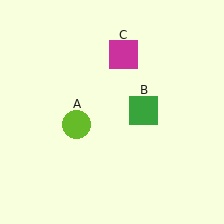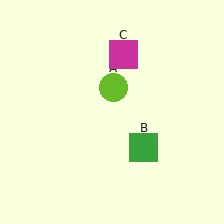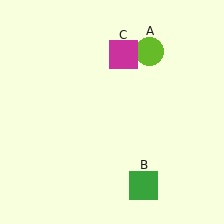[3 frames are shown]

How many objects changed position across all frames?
2 objects changed position: lime circle (object A), green square (object B).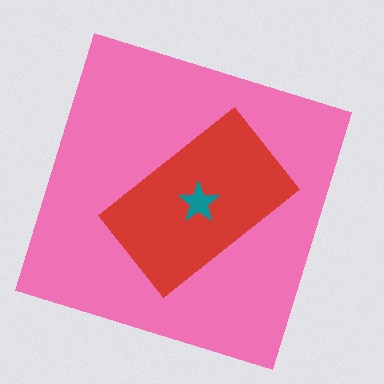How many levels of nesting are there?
3.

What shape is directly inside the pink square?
The red rectangle.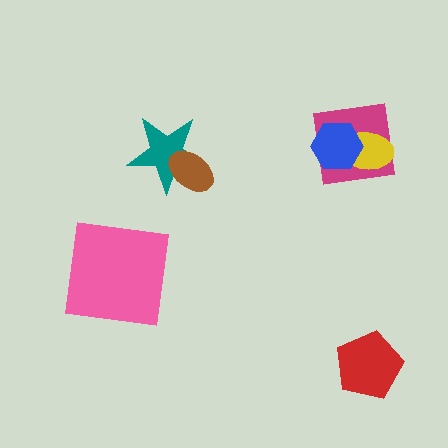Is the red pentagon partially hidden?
No, no other shape covers it.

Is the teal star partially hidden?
Yes, it is partially covered by another shape.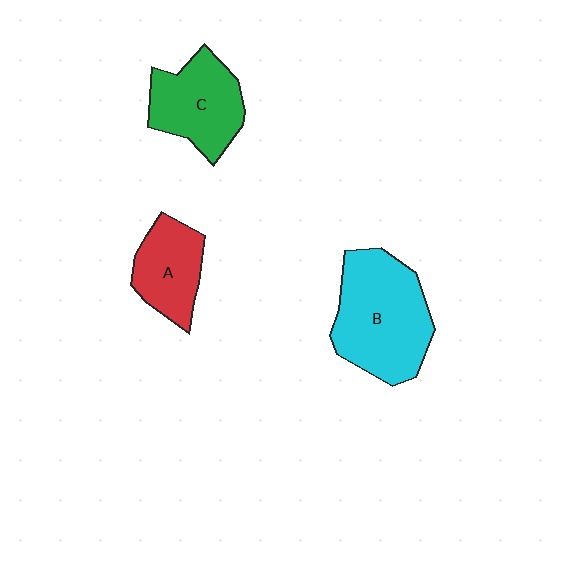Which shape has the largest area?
Shape B (cyan).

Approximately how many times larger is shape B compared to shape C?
Approximately 1.4 times.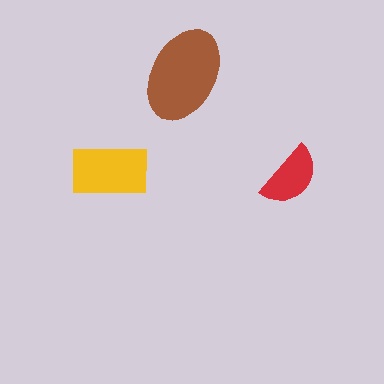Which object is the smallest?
The red semicircle.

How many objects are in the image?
There are 3 objects in the image.